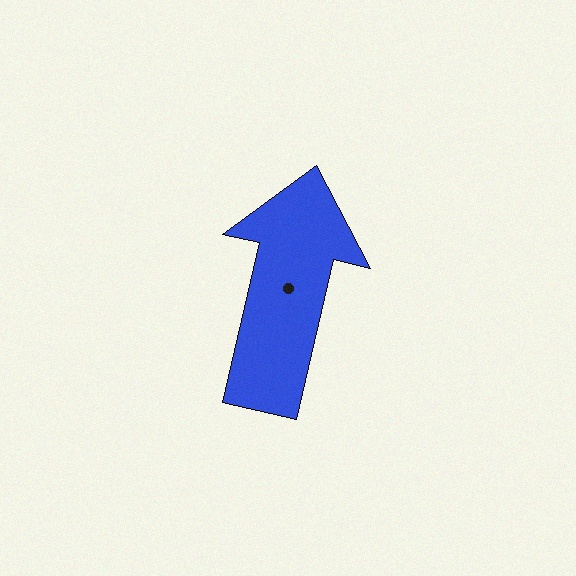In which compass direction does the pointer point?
North.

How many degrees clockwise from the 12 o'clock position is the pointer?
Approximately 13 degrees.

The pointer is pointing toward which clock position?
Roughly 12 o'clock.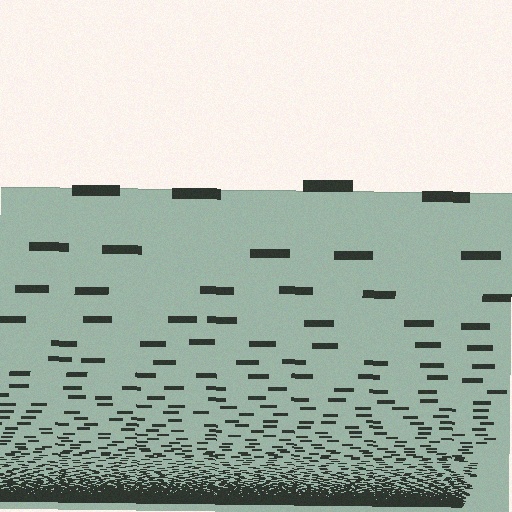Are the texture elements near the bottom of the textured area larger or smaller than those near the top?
Smaller. The gradient is inverted — elements near the bottom are smaller and denser.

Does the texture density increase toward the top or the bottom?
Density increases toward the bottom.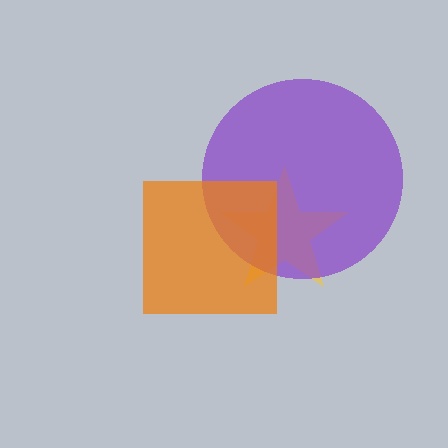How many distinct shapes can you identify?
There are 3 distinct shapes: a yellow star, a purple circle, an orange square.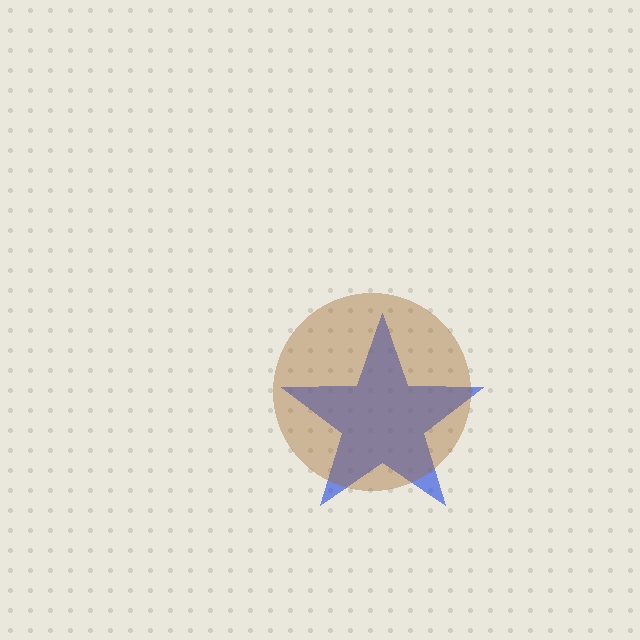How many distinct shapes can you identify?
There are 2 distinct shapes: a blue star, a brown circle.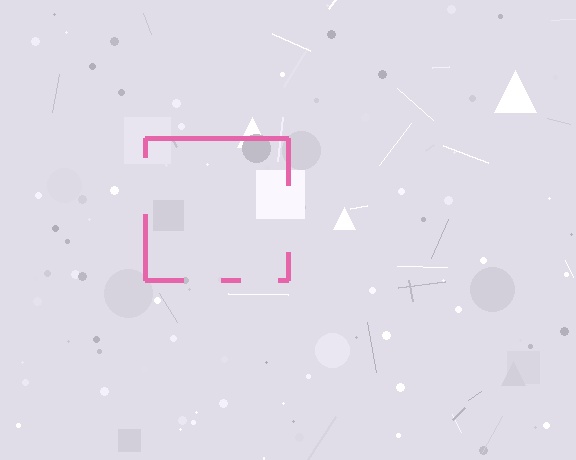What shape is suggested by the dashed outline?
The dashed outline suggests a square.